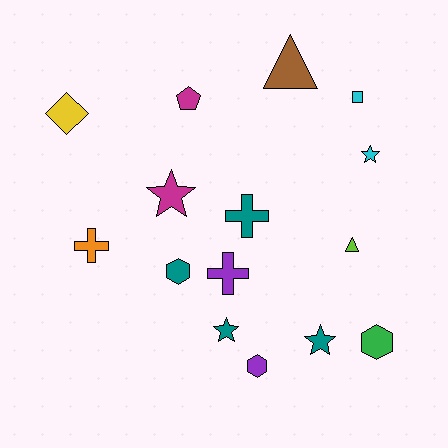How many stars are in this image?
There are 4 stars.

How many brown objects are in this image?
There is 1 brown object.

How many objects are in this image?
There are 15 objects.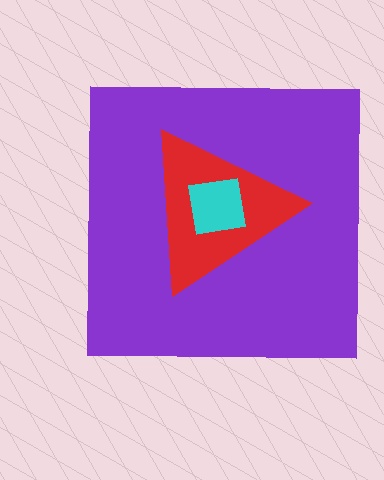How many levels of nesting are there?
3.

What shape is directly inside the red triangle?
The cyan square.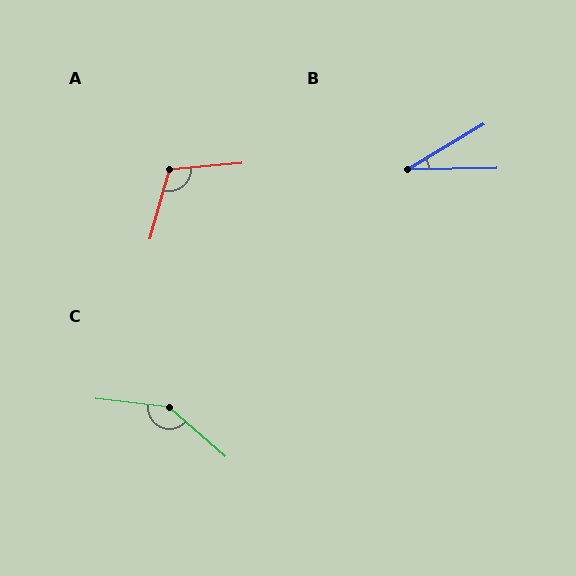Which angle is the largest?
C, at approximately 145 degrees.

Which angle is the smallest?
B, at approximately 30 degrees.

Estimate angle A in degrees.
Approximately 111 degrees.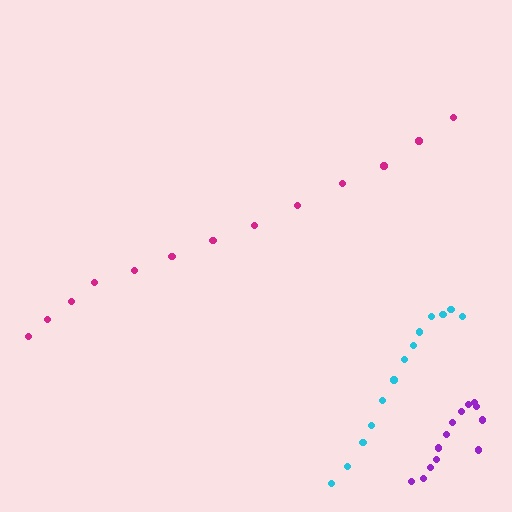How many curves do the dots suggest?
There are 3 distinct paths.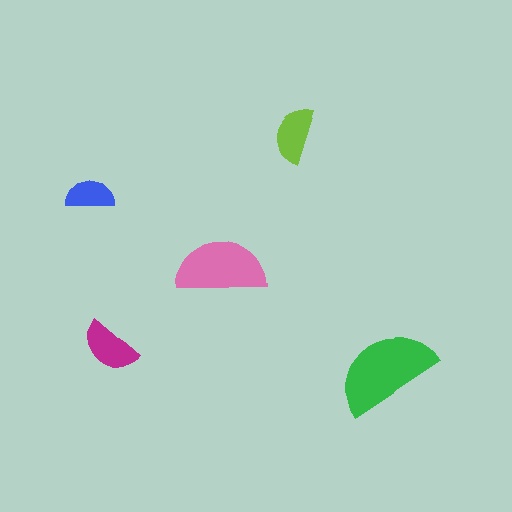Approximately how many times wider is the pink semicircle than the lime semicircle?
About 1.5 times wider.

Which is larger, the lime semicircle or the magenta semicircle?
The magenta one.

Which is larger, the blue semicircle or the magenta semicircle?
The magenta one.